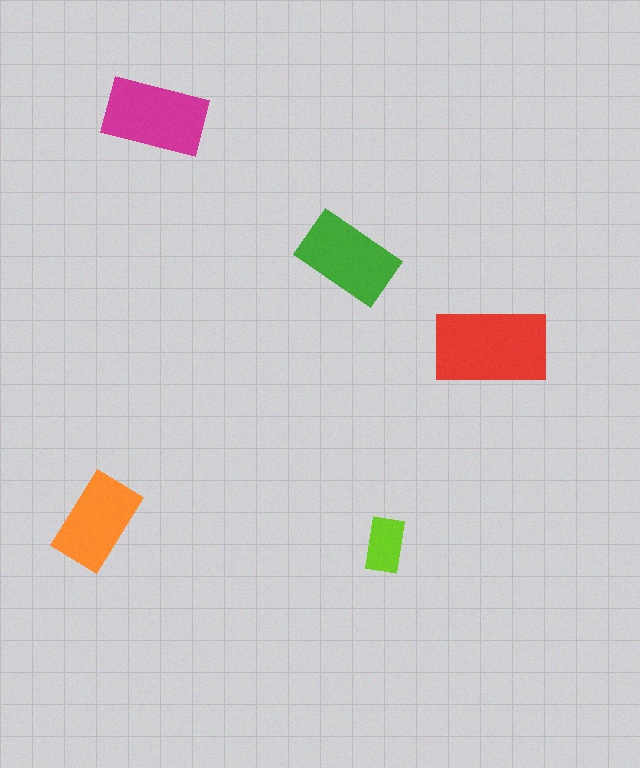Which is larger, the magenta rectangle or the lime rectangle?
The magenta one.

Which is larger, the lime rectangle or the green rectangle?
The green one.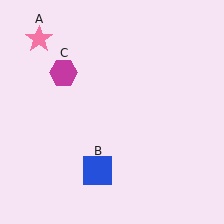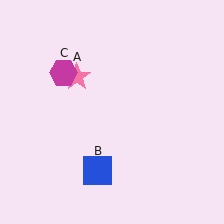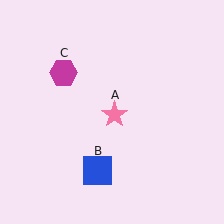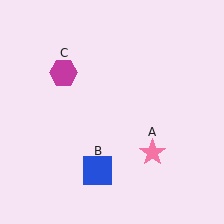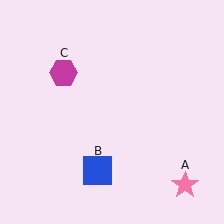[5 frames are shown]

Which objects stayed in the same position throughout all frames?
Blue square (object B) and magenta hexagon (object C) remained stationary.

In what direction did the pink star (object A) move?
The pink star (object A) moved down and to the right.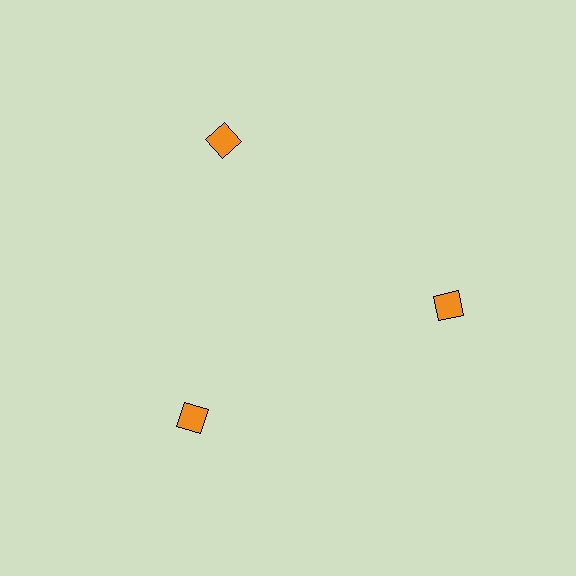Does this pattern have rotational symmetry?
Yes, this pattern has 3-fold rotational symmetry. It looks the same after rotating 120 degrees around the center.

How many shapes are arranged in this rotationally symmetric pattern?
There are 3 shapes, arranged in 3 groups of 1.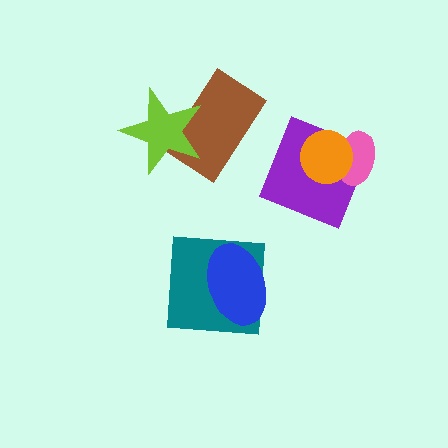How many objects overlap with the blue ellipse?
1 object overlaps with the blue ellipse.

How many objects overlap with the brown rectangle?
1 object overlaps with the brown rectangle.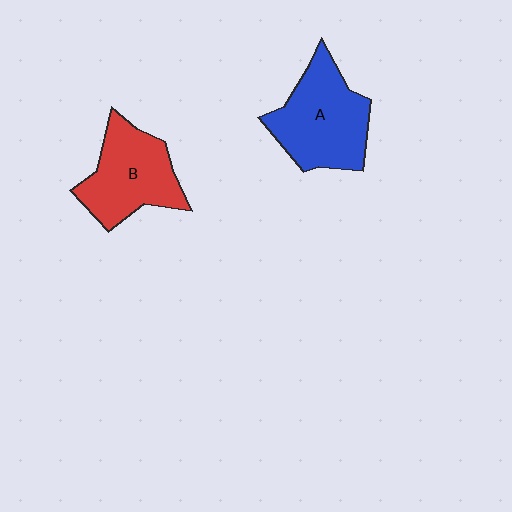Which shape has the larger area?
Shape A (blue).